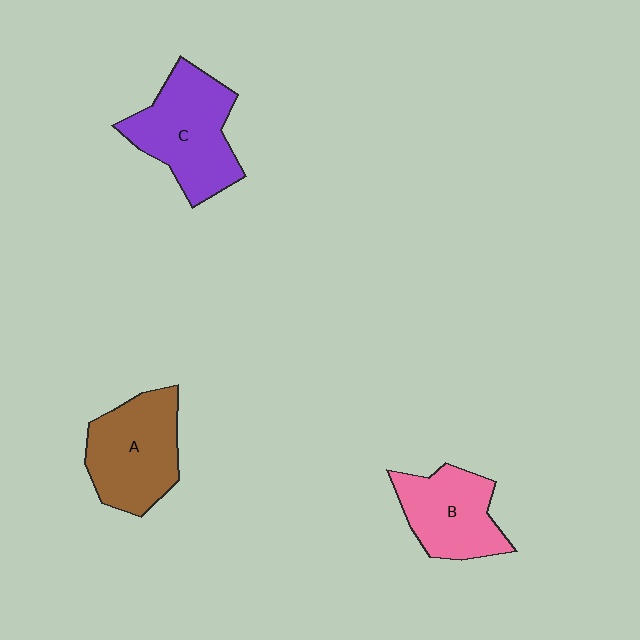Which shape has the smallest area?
Shape B (pink).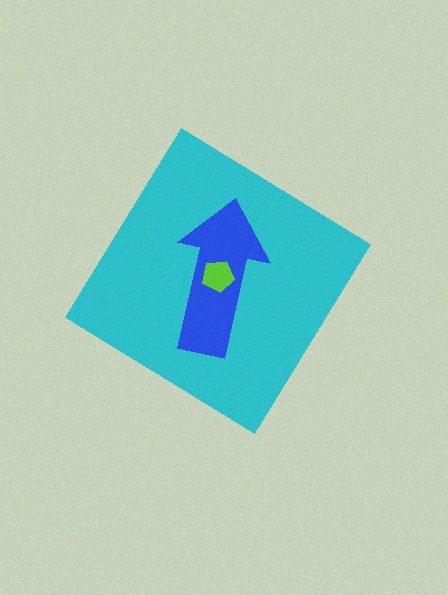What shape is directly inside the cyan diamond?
The blue arrow.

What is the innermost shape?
The lime pentagon.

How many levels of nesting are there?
3.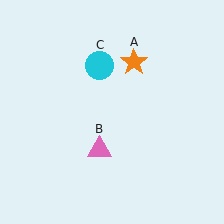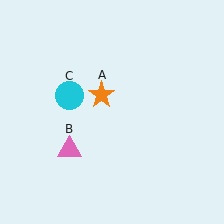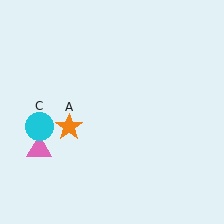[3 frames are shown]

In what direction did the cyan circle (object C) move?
The cyan circle (object C) moved down and to the left.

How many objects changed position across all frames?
3 objects changed position: orange star (object A), pink triangle (object B), cyan circle (object C).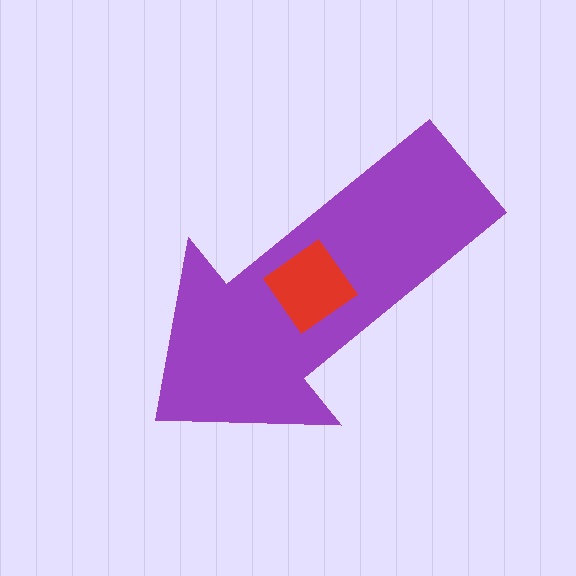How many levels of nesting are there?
2.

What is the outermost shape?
The purple arrow.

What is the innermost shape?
The red diamond.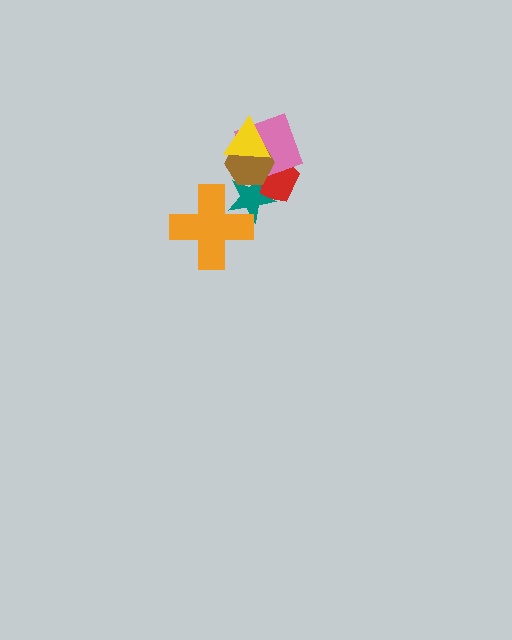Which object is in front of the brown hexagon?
The yellow triangle is in front of the brown hexagon.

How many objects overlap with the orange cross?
1 object overlaps with the orange cross.